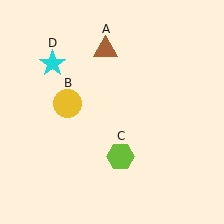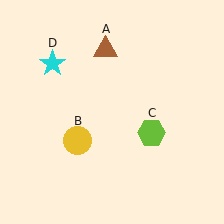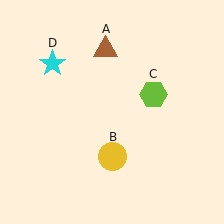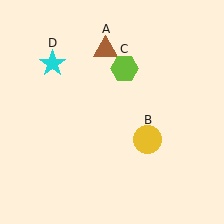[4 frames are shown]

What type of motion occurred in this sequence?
The yellow circle (object B), lime hexagon (object C) rotated counterclockwise around the center of the scene.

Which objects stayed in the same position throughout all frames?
Brown triangle (object A) and cyan star (object D) remained stationary.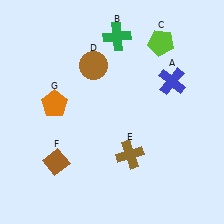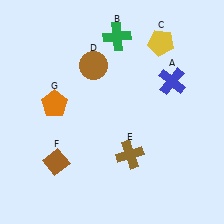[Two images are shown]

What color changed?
The pentagon (C) changed from lime in Image 1 to yellow in Image 2.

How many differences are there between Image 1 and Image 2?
There is 1 difference between the two images.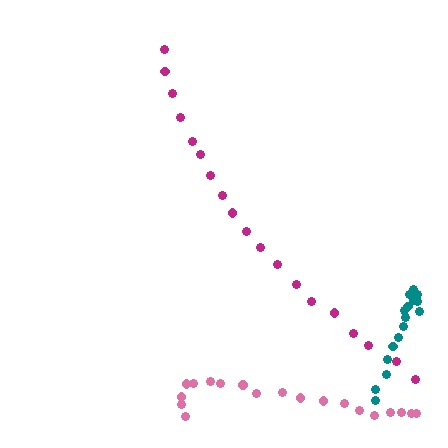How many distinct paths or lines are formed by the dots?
There are 3 distinct paths.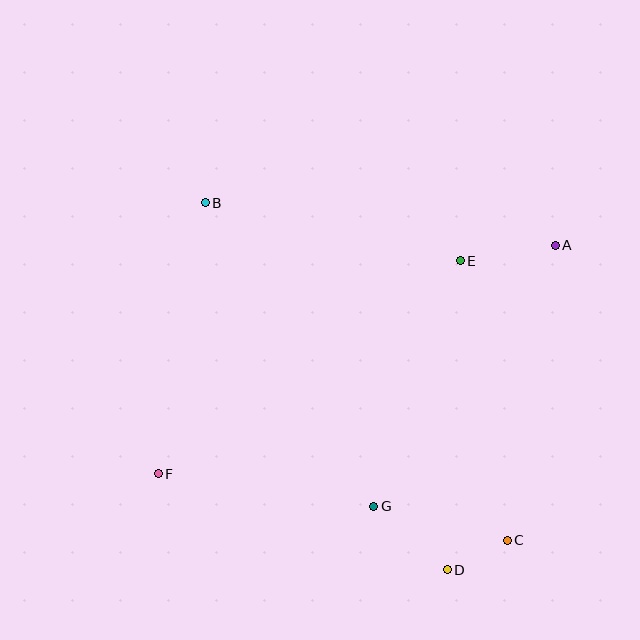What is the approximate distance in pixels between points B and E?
The distance between B and E is approximately 261 pixels.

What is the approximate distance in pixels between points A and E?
The distance between A and E is approximately 96 pixels.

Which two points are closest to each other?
Points C and D are closest to each other.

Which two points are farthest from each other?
Points A and F are farthest from each other.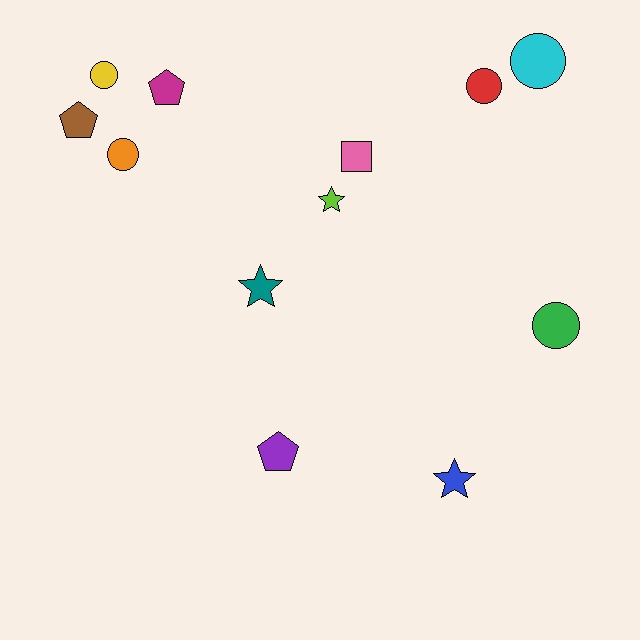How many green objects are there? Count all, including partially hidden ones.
There is 1 green object.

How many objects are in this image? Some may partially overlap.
There are 12 objects.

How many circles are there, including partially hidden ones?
There are 5 circles.